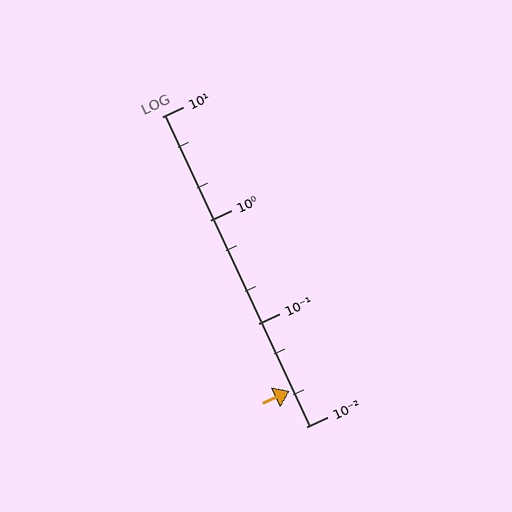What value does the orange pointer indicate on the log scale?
The pointer indicates approximately 0.022.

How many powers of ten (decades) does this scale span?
The scale spans 3 decades, from 0.01 to 10.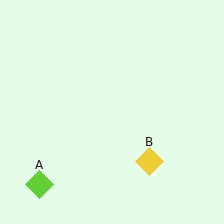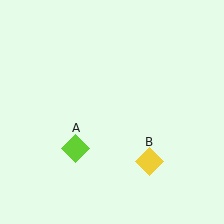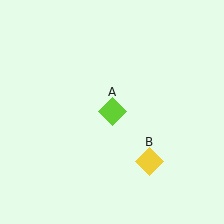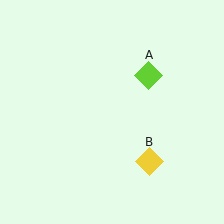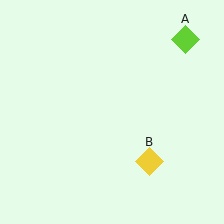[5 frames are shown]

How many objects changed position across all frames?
1 object changed position: lime diamond (object A).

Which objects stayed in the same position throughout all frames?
Yellow diamond (object B) remained stationary.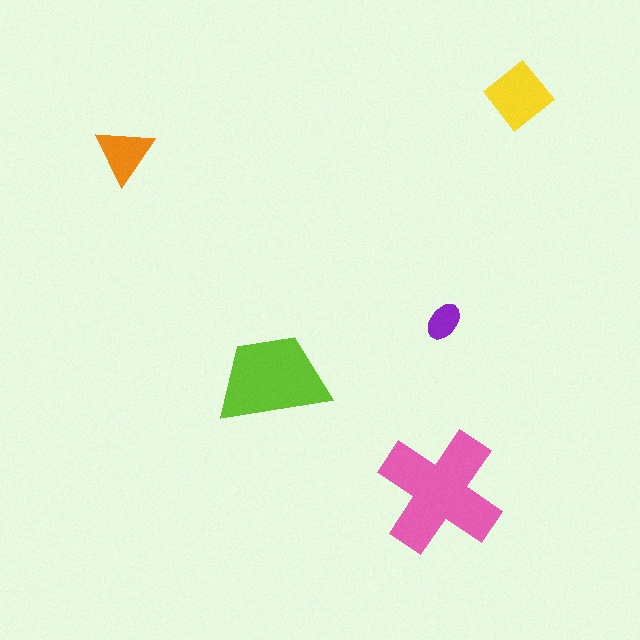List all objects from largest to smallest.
The pink cross, the lime trapezoid, the yellow diamond, the orange triangle, the purple ellipse.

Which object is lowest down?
The pink cross is bottommost.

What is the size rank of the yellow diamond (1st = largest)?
3rd.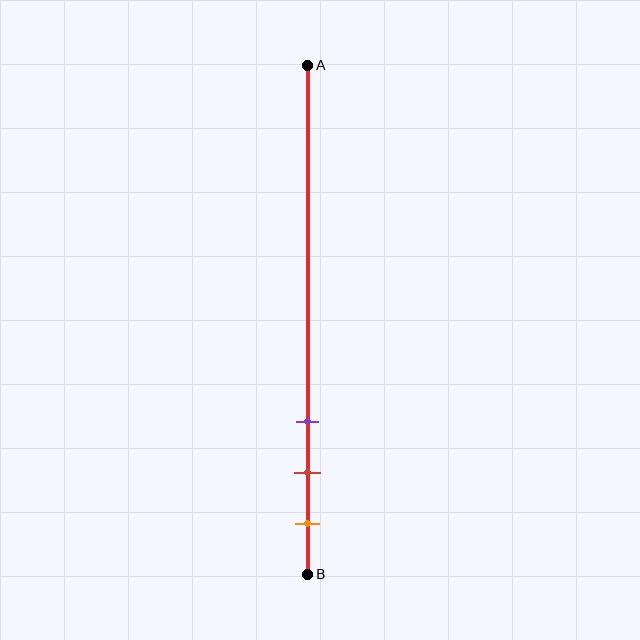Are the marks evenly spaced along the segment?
Yes, the marks are approximately evenly spaced.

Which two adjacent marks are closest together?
The red and orange marks are the closest adjacent pair.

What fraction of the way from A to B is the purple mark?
The purple mark is approximately 70% (0.7) of the way from A to B.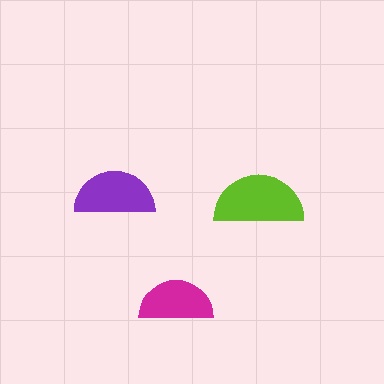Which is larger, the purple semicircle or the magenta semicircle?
The purple one.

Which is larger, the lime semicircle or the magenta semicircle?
The lime one.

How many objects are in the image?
There are 3 objects in the image.